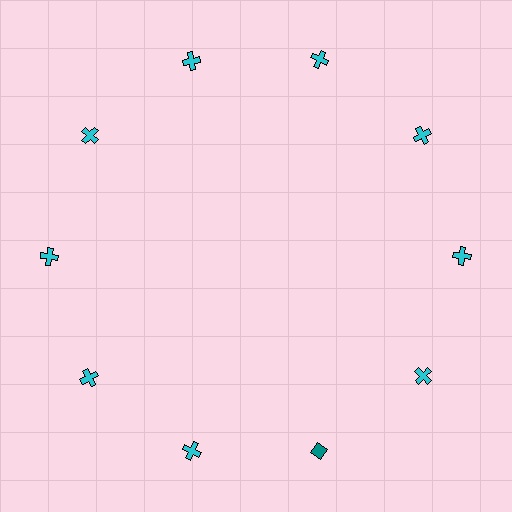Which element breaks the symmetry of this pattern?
The teal diamond at roughly the 5 o'clock position breaks the symmetry. All other shapes are cyan crosses.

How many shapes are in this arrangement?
There are 10 shapes arranged in a ring pattern.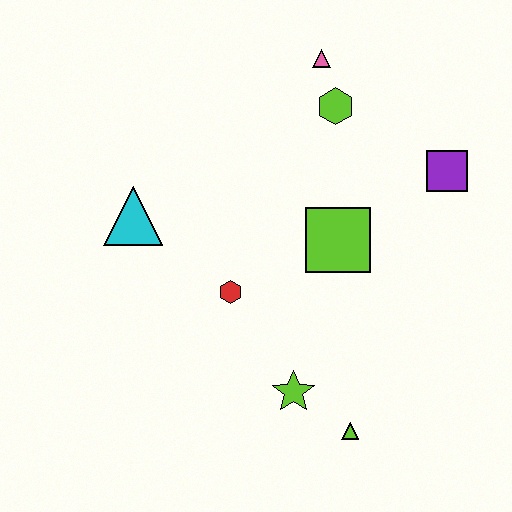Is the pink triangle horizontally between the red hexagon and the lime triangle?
Yes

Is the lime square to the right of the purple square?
No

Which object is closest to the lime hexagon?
The pink triangle is closest to the lime hexagon.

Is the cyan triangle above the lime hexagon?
No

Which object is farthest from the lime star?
The pink triangle is farthest from the lime star.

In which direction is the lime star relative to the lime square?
The lime star is below the lime square.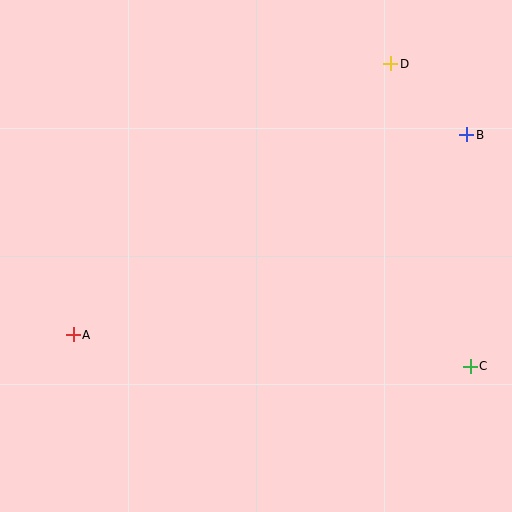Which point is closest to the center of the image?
Point A at (73, 335) is closest to the center.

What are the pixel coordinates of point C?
Point C is at (470, 366).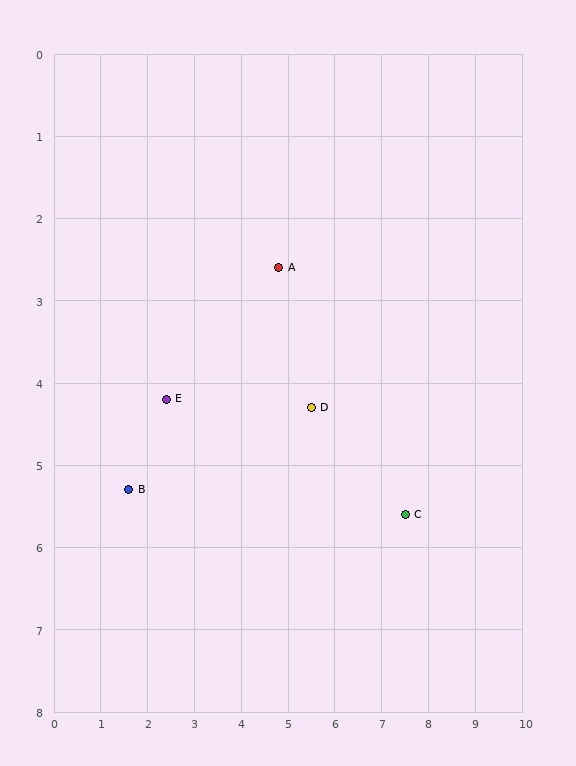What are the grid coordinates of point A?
Point A is at approximately (4.8, 2.6).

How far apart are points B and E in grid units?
Points B and E are about 1.4 grid units apart.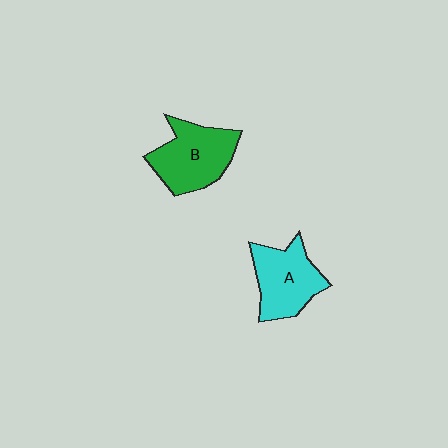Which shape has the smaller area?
Shape A (cyan).